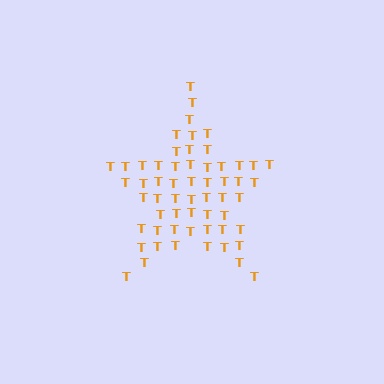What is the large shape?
The large shape is a star.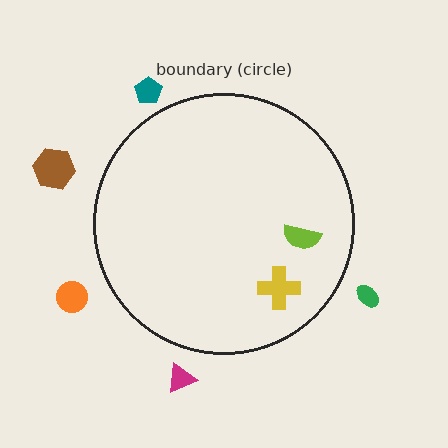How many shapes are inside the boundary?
2 inside, 5 outside.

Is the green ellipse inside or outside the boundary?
Outside.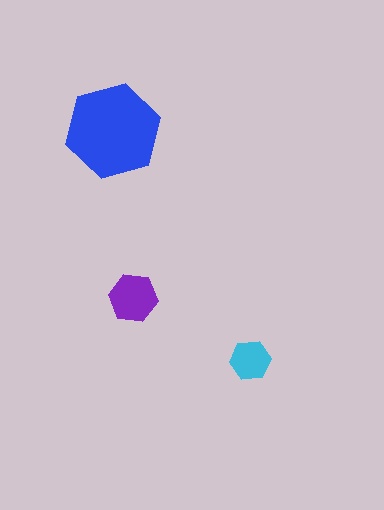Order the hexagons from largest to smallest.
the blue one, the purple one, the cyan one.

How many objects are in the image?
There are 3 objects in the image.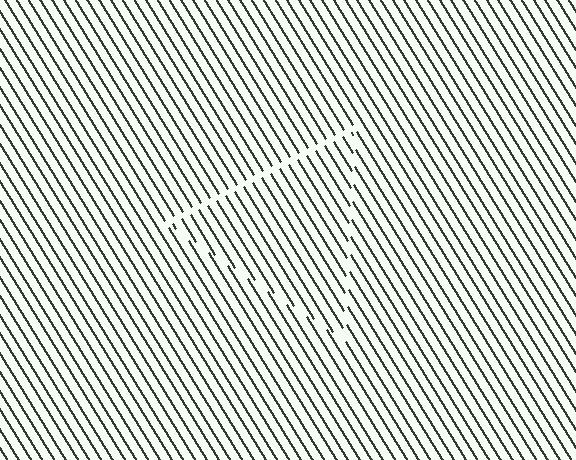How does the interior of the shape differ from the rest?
The interior of the shape contains the same grating, shifted by half a period — the contour is defined by the phase discontinuity where line-ends from the inner and outer gratings abut.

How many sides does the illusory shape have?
3 sides — the line-ends trace a triangle.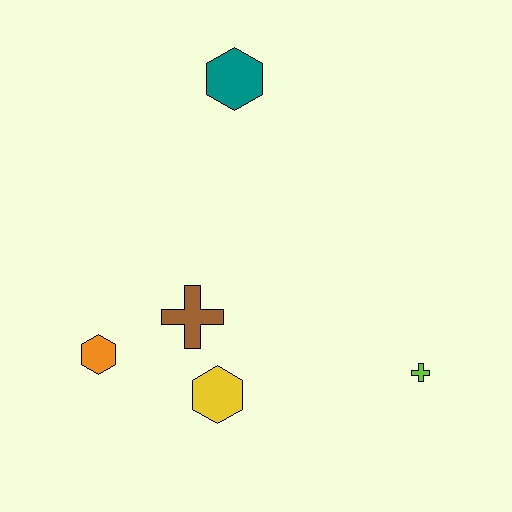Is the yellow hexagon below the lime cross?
Yes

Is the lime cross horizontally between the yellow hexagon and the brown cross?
No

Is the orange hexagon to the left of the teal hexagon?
Yes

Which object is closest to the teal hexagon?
The brown cross is closest to the teal hexagon.